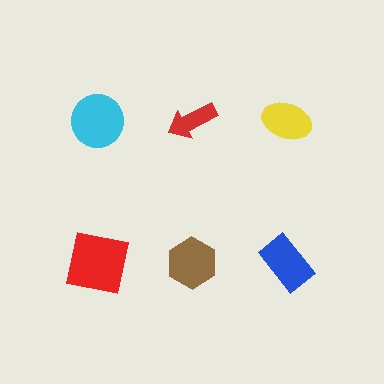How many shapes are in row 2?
3 shapes.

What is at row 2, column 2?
A brown hexagon.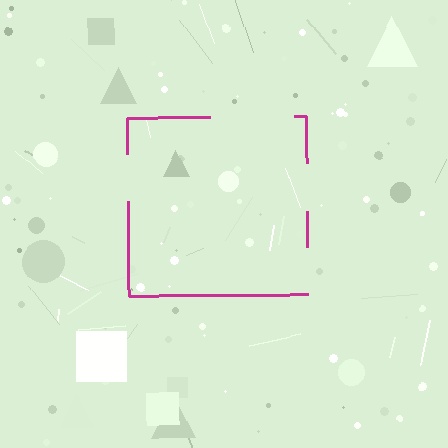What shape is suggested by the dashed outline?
The dashed outline suggests a square.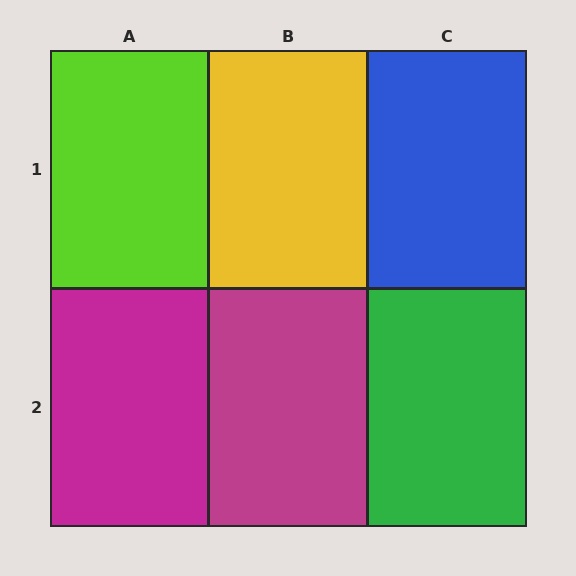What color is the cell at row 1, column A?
Lime.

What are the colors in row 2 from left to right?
Magenta, magenta, green.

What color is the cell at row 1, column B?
Yellow.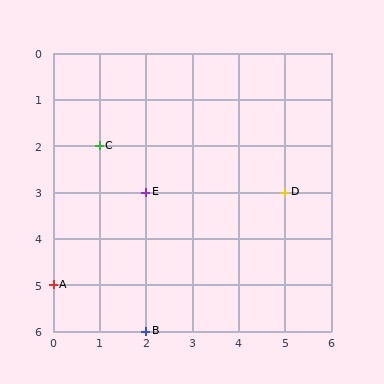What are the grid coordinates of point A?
Point A is at grid coordinates (0, 5).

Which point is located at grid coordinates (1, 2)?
Point C is at (1, 2).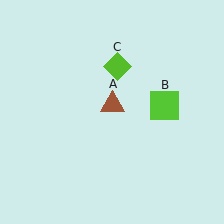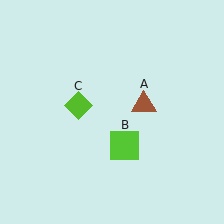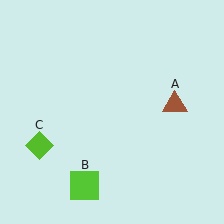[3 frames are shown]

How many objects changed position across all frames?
3 objects changed position: brown triangle (object A), lime square (object B), lime diamond (object C).